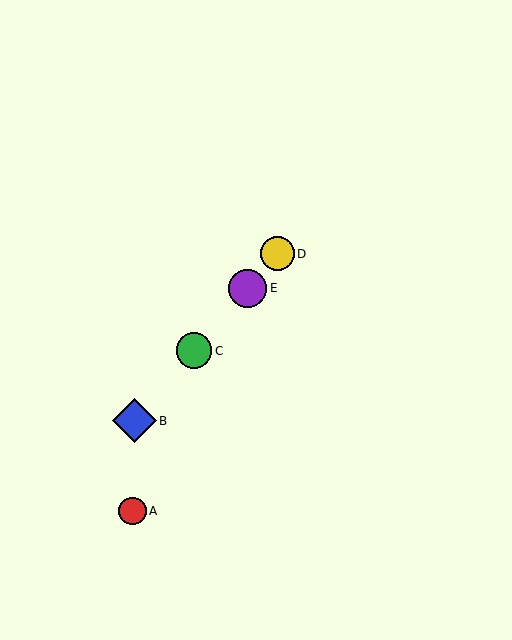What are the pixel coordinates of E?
Object E is at (248, 288).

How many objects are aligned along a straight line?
4 objects (B, C, D, E) are aligned along a straight line.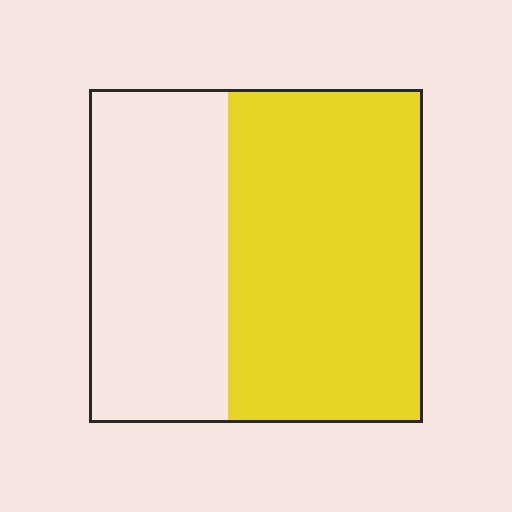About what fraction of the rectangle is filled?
About three fifths (3/5).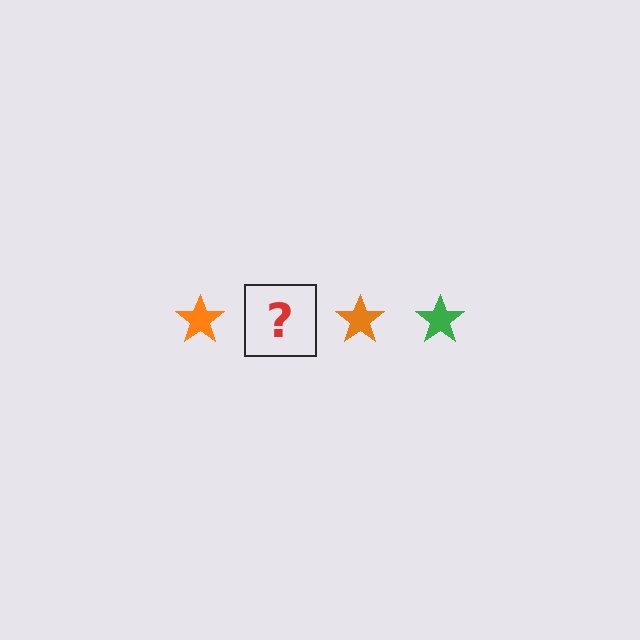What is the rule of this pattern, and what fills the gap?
The rule is that the pattern cycles through orange, green stars. The gap should be filled with a green star.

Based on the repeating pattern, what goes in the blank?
The blank should be a green star.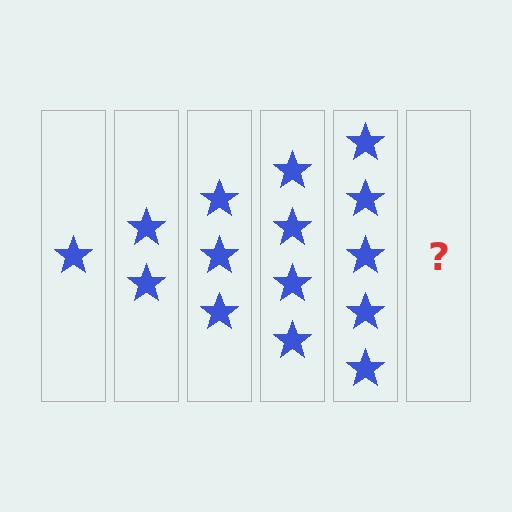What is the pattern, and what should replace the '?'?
The pattern is that each step adds one more star. The '?' should be 6 stars.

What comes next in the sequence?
The next element should be 6 stars.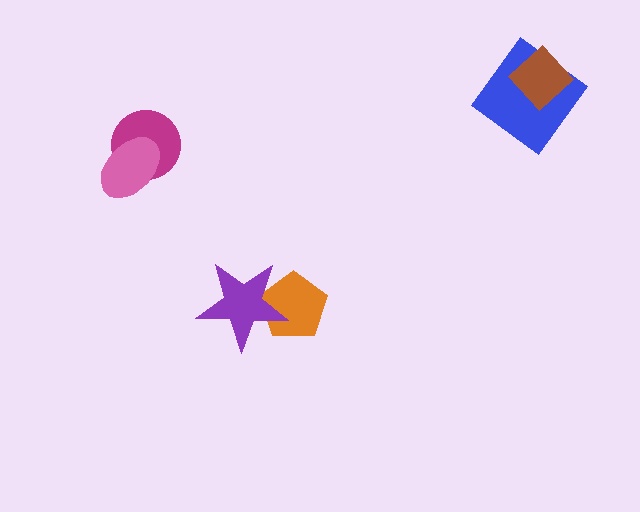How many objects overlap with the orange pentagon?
1 object overlaps with the orange pentagon.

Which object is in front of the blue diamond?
The brown diamond is in front of the blue diamond.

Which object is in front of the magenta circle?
The pink ellipse is in front of the magenta circle.